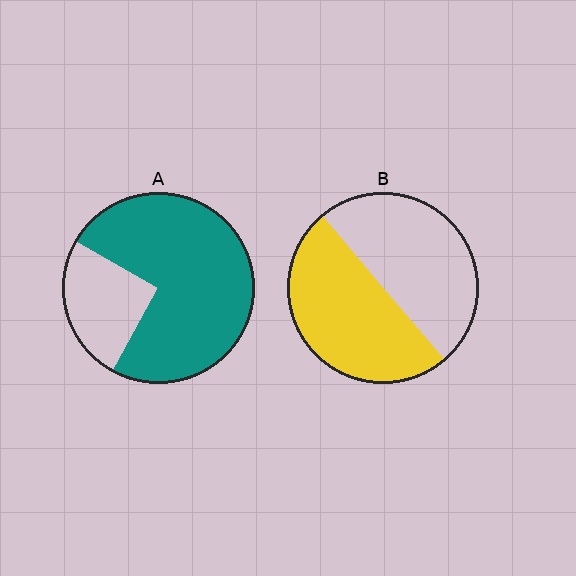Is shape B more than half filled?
Roughly half.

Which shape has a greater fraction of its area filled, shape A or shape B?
Shape A.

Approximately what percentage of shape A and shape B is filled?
A is approximately 75% and B is approximately 50%.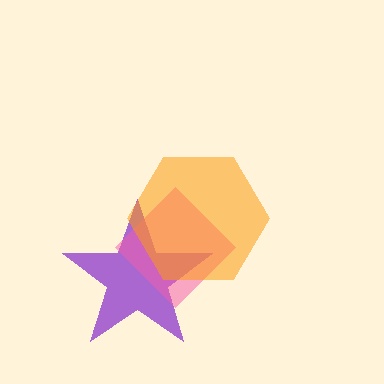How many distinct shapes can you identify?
There are 3 distinct shapes: a purple star, a pink diamond, an orange hexagon.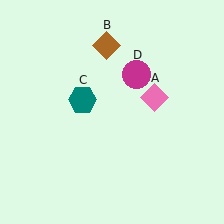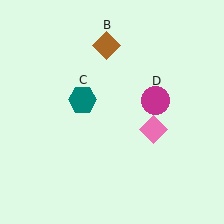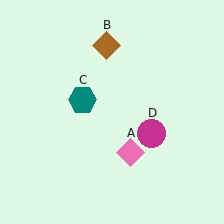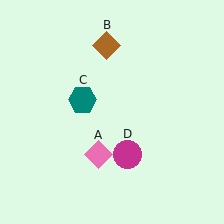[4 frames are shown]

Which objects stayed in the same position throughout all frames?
Brown diamond (object B) and teal hexagon (object C) remained stationary.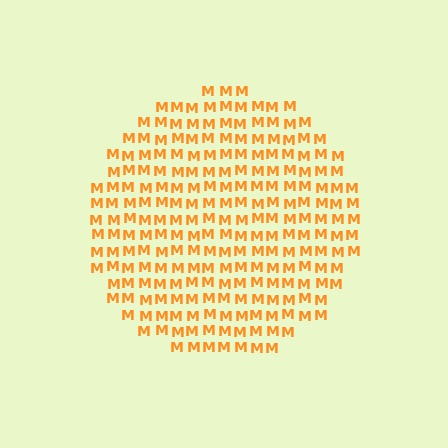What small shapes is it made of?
It is made of small letter M's.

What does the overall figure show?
The overall figure shows a circle.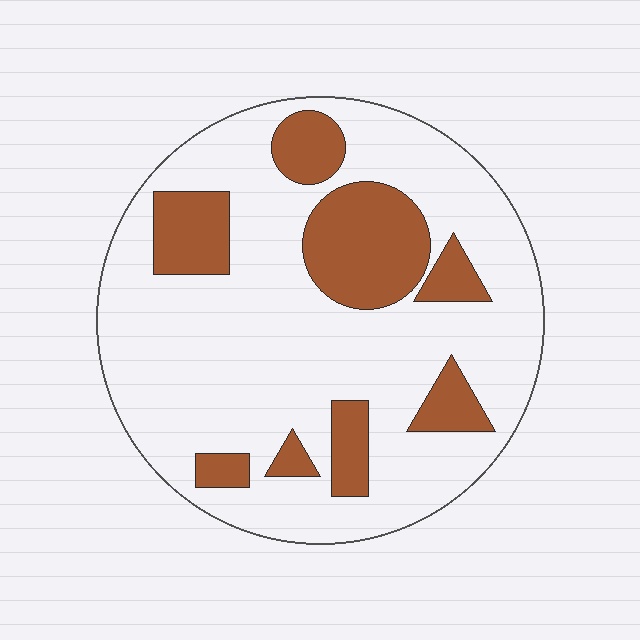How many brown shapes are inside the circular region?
8.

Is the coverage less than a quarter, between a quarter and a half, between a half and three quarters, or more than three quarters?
Less than a quarter.